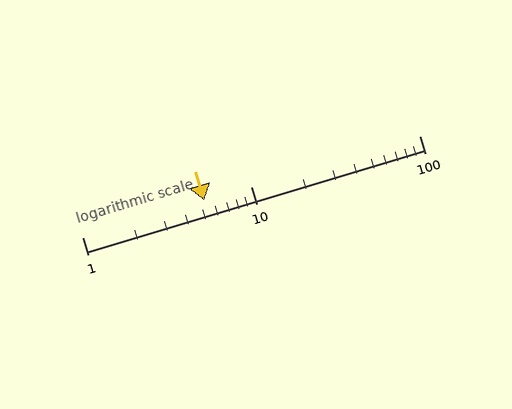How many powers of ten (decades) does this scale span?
The scale spans 2 decades, from 1 to 100.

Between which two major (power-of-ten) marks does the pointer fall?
The pointer is between 1 and 10.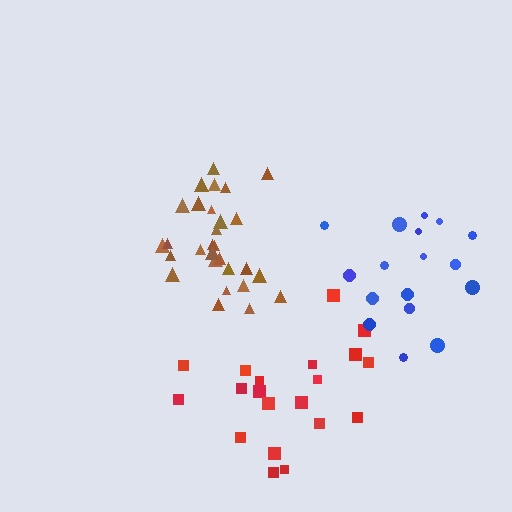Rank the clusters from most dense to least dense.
brown, red, blue.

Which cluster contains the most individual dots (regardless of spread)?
Brown (29).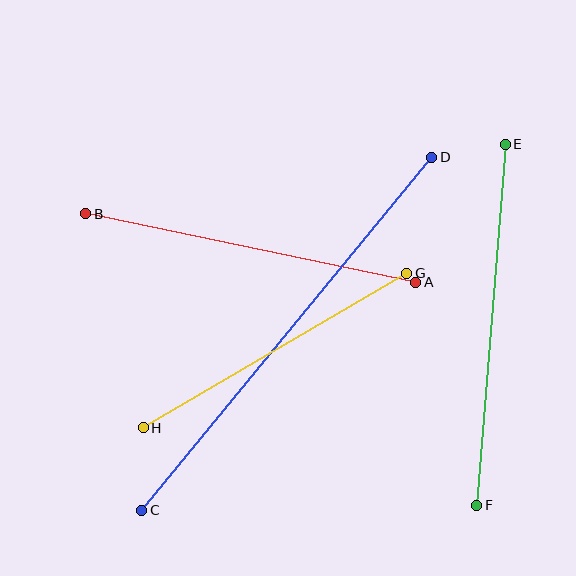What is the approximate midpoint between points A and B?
The midpoint is at approximately (251, 248) pixels.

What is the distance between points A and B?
The distance is approximately 337 pixels.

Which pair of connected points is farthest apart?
Points C and D are farthest apart.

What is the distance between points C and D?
The distance is approximately 457 pixels.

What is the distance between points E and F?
The distance is approximately 362 pixels.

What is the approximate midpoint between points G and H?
The midpoint is at approximately (275, 351) pixels.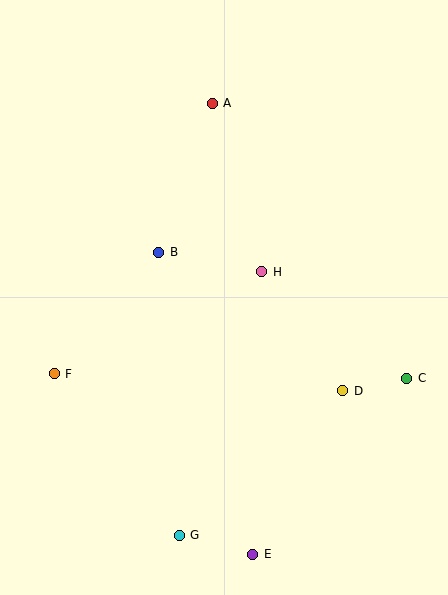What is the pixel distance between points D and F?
The distance between D and F is 289 pixels.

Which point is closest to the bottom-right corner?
Point E is closest to the bottom-right corner.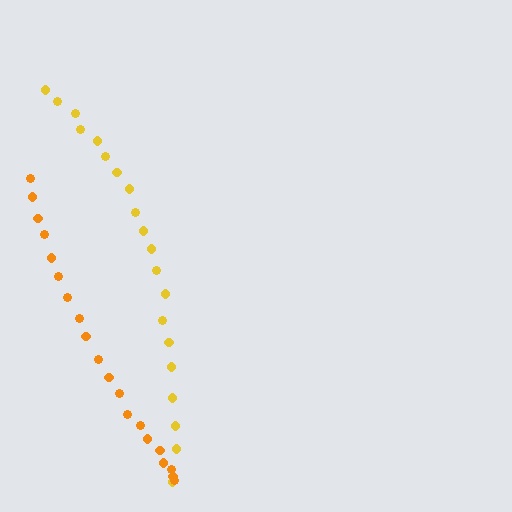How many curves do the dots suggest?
There are 2 distinct paths.